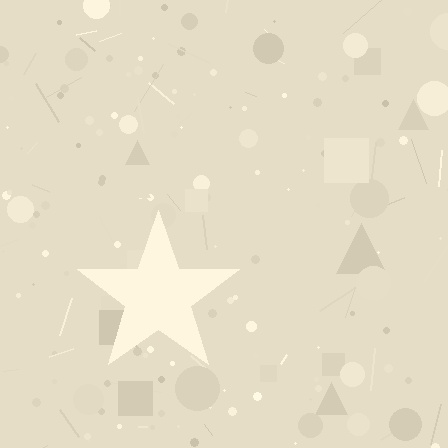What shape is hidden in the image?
A star is hidden in the image.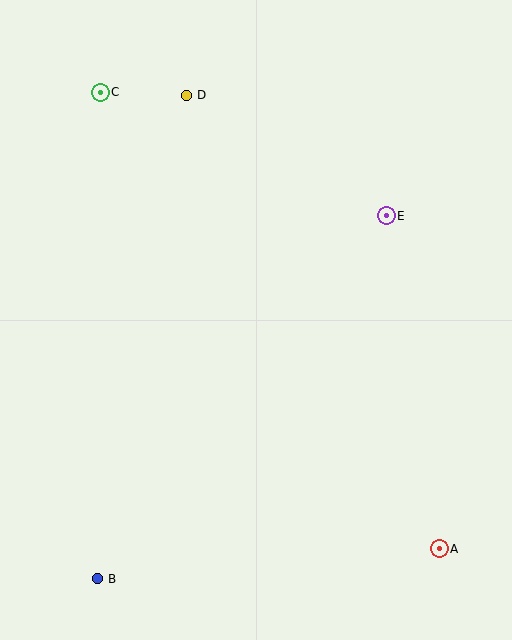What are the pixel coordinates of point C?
Point C is at (100, 92).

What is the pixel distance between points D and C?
The distance between D and C is 86 pixels.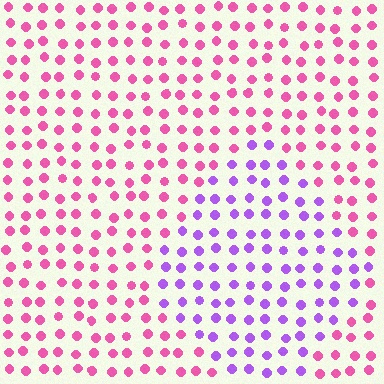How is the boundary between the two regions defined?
The boundary is defined purely by a slight shift in hue (about 50 degrees). Spacing, size, and orientation are identical on both sides.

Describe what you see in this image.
The image is filled with small pink elements in a uniform arrangement. A diamond-shaped region is visible where the elements are tinted to a slightly different hue, forming a subtle color boundary.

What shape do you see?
I see a diamond.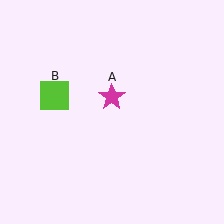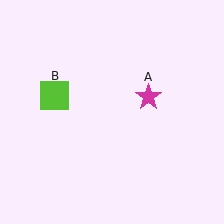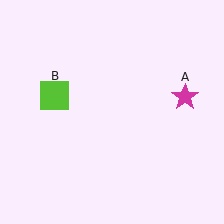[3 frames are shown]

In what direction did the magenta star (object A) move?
The magenta star (object A) moved right.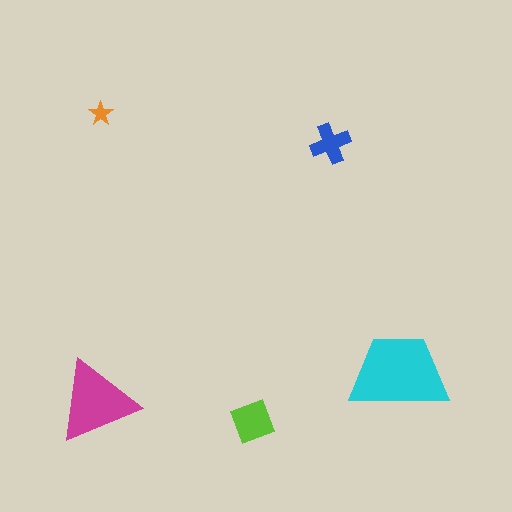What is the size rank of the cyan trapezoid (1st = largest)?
1st.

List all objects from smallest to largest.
The orange star, the blue cross, the lime diamond, the magenta triangle, the cyan trapezoid.